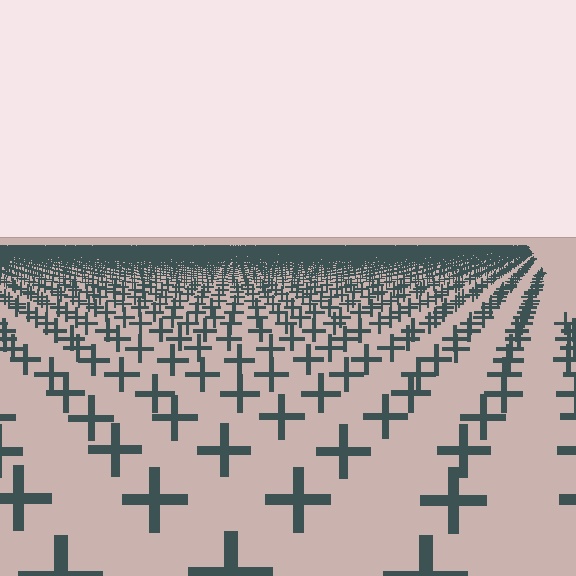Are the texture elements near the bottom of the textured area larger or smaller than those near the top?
Larger. Near the bottom, elements are closer to the viewer and appear at a bigger on-screen size.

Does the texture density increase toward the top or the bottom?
Density increases toward the top.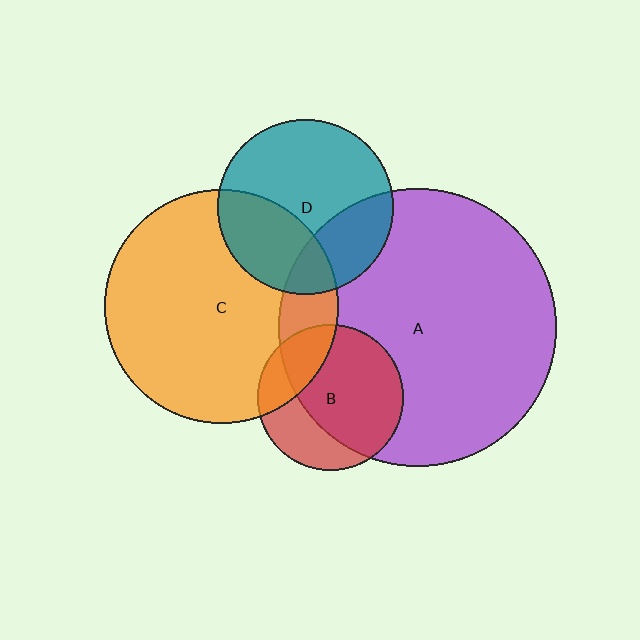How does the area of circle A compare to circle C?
Approximately 1.4 times.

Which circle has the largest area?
Circle A (purple).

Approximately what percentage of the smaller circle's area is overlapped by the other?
Approximately 35%.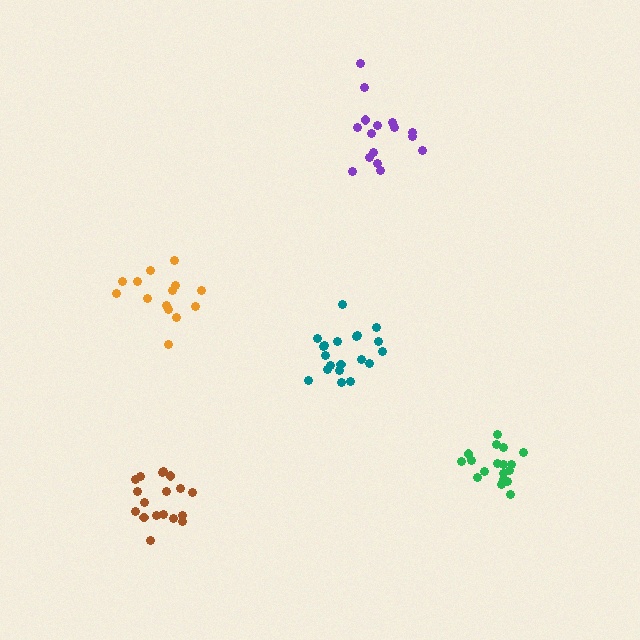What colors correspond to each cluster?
The clusters are colored: brown, teal, orange, green, purple.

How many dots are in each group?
Group 1: 18 dots, Group 2: 20 dots, Group 3: 14 dots, Group 4: 18 dots, Group 5: 16 dots (86 total).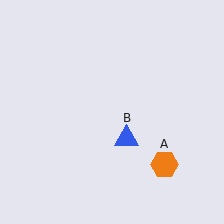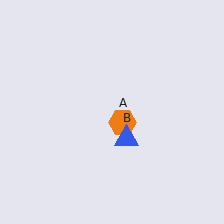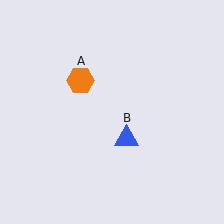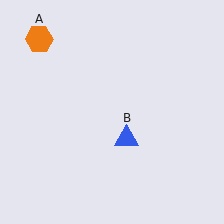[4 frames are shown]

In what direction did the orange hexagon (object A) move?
The orange hexagon (object A) moved up and to the left.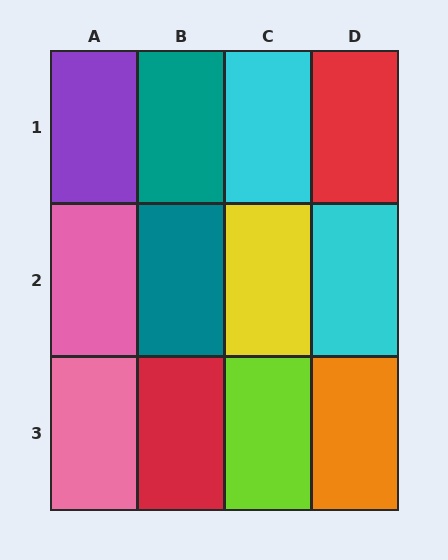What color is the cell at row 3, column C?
Lime.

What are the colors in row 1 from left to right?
Purple, teal, cyan, red.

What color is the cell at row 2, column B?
Teal.